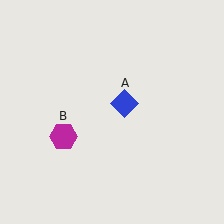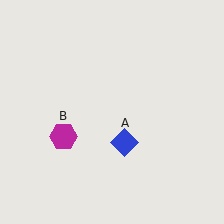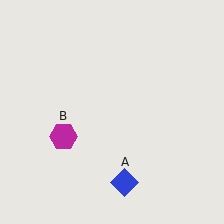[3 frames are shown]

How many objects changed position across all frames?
1 object changed position: blue diamond (object A).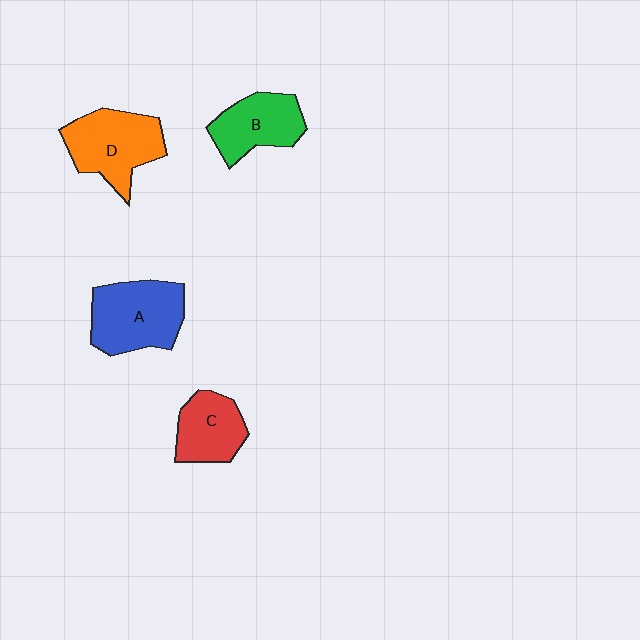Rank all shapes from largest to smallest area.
From largest to smallest: A (blue), D (orange), B (green), C (red).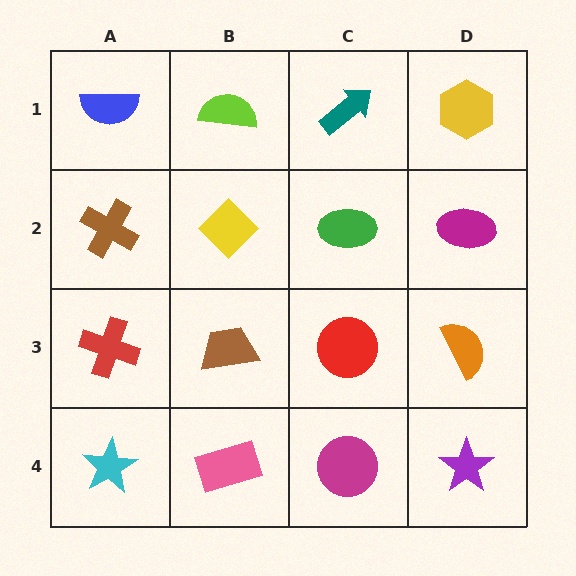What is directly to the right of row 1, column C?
A yellow hexagon.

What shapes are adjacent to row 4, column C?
A red circle (row 3, column C), a pink rectangle (row 4, column B), a purple star (row 4, column D).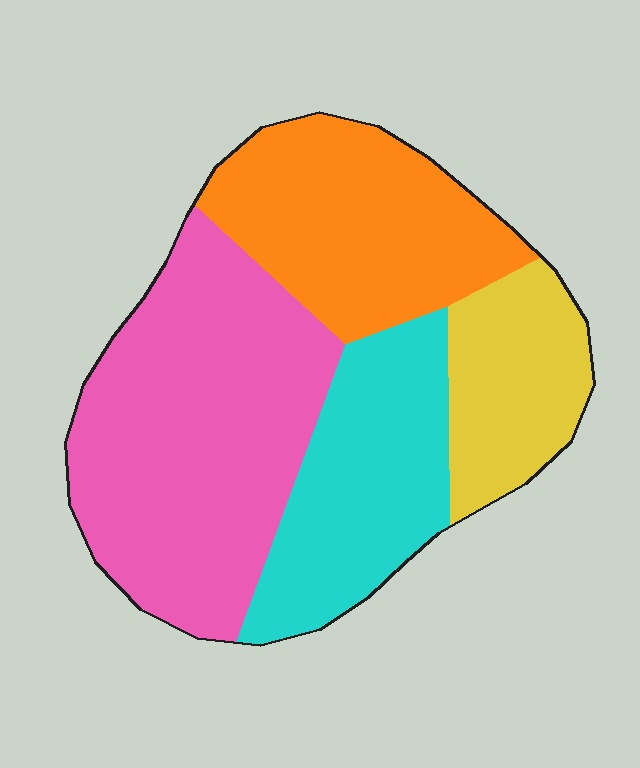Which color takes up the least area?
Yellow, at roughly 15%.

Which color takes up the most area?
Pink, at roughly 40%.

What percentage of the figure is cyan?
Cyan covers roughly 20% of the figure.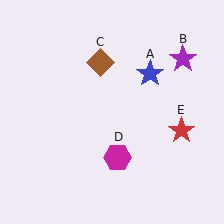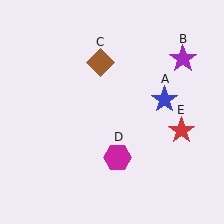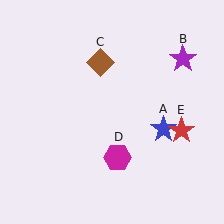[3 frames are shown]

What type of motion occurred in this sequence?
The blue star (object A) rotated clockwise around the center of the scene.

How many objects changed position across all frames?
1 object changed position: blue star (object A).